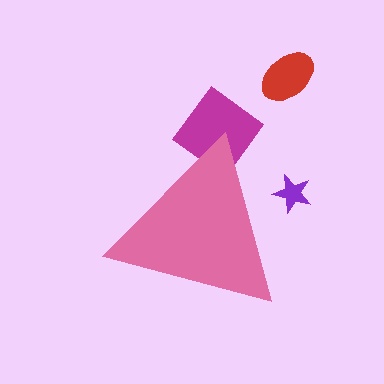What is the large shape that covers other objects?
A pink triangle.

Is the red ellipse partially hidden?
No, the red ellipse is fully visible.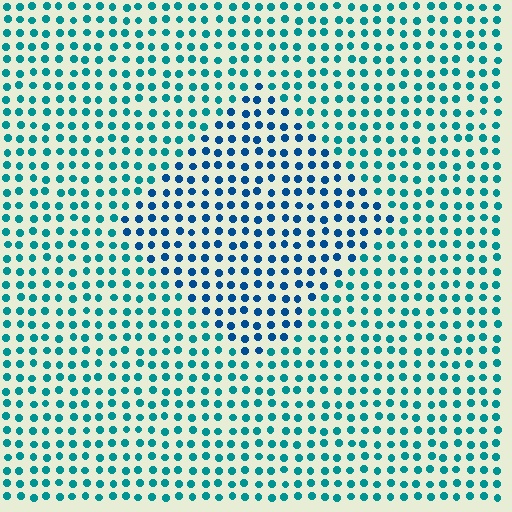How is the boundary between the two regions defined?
The boundary is defined purely by a slight shift in hue (about 30 degrees). Spacing, size, and orientation are identical on both sides.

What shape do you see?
I see a diamond.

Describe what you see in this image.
The image is filled with small teal elements in a uniform arrangement. A diamond-shaped region is visible where the elements are tinted to a slightly different hue, forming a subtle color boundary.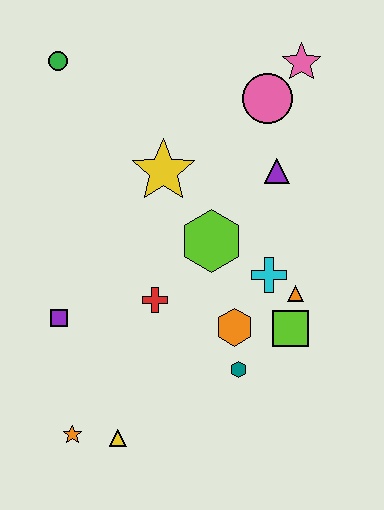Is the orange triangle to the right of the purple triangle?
Yes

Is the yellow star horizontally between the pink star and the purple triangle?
No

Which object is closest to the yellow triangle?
The orange star is closest to the yellow triangle.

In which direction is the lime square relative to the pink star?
The lime square is below the pink star.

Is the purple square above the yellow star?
No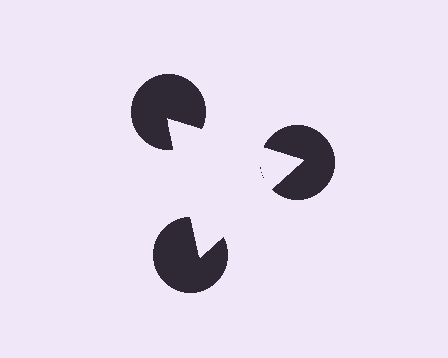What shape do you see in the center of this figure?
An illusory triangle — its edges are inferred from the aligned wedge cuts in the pac-man discs, not physically drawn.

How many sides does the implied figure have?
3 sides.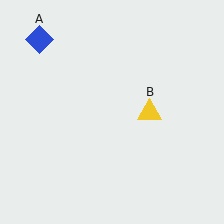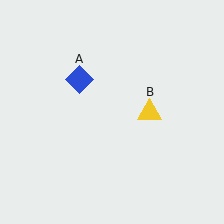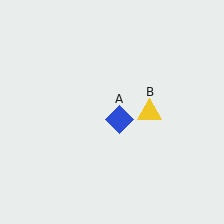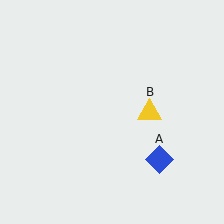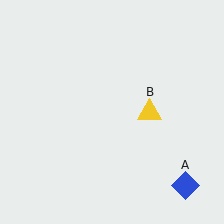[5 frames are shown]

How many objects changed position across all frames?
1 object changed position: blue diamond (object A).